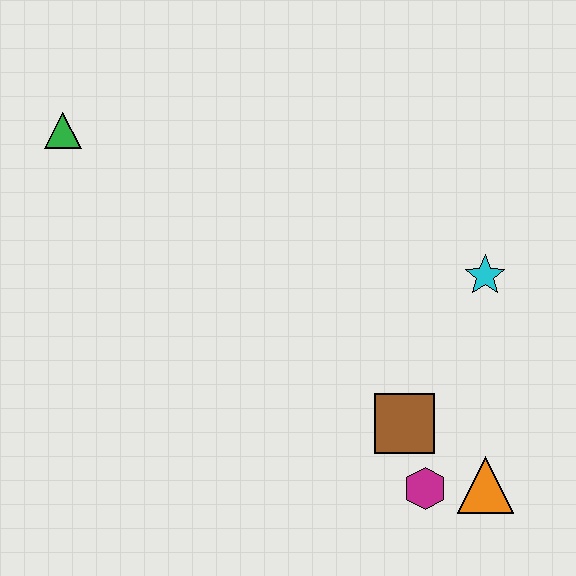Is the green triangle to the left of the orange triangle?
Yes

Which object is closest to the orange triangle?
The magenta hexagon is closest to the orange triangle.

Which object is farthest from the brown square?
The green triangle is farthest from the brown square.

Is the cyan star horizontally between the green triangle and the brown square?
No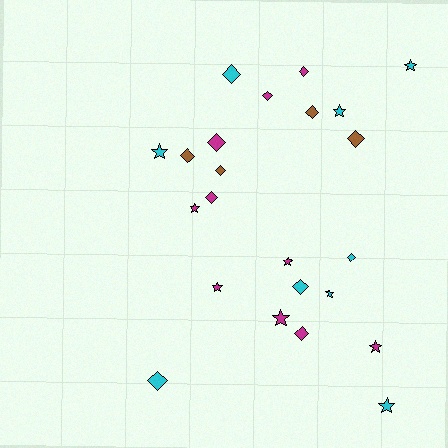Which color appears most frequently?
Magenta, with 10 objects.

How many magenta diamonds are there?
There are 5 magenta diamonds.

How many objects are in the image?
There are 23 objects.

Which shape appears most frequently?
Diamond, with 13 objects.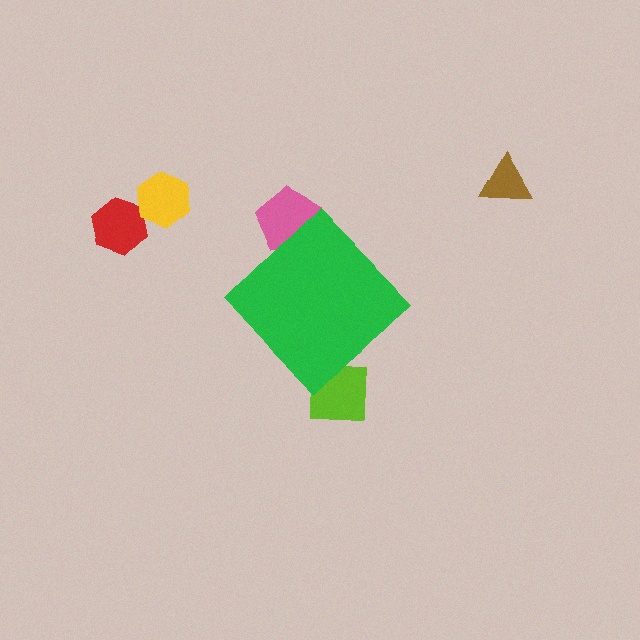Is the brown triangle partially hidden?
No, the brown triangle is fully visible.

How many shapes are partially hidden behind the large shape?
2 shapes are partially hidden.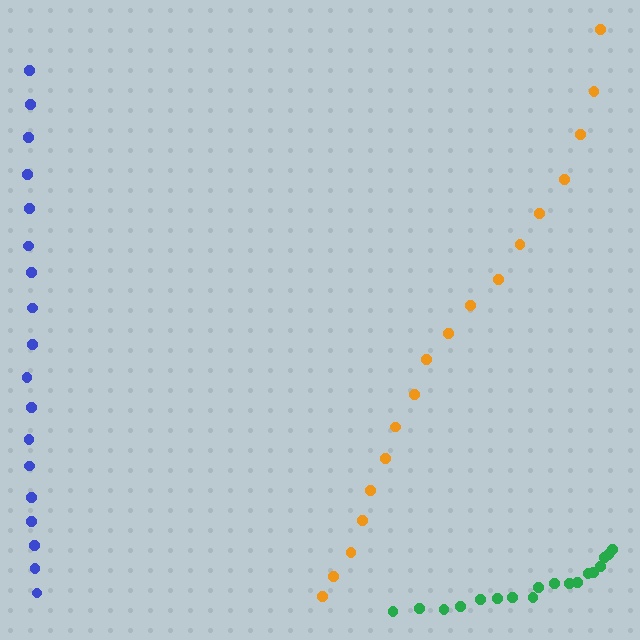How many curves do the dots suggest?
There are 3 distinct paths.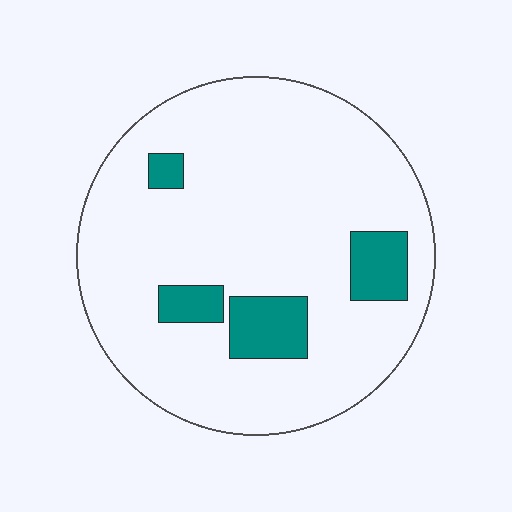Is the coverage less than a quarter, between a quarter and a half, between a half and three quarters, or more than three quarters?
Less than a quarter.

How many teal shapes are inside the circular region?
4.